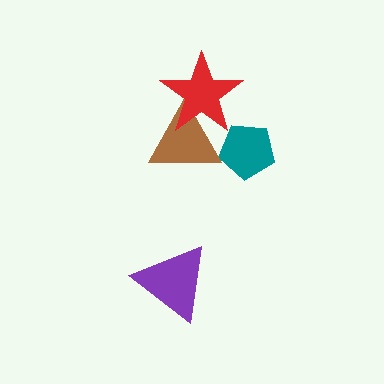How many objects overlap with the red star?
1 object overlaps with the red star.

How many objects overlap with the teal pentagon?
1 object overlaps with the teal pentagon.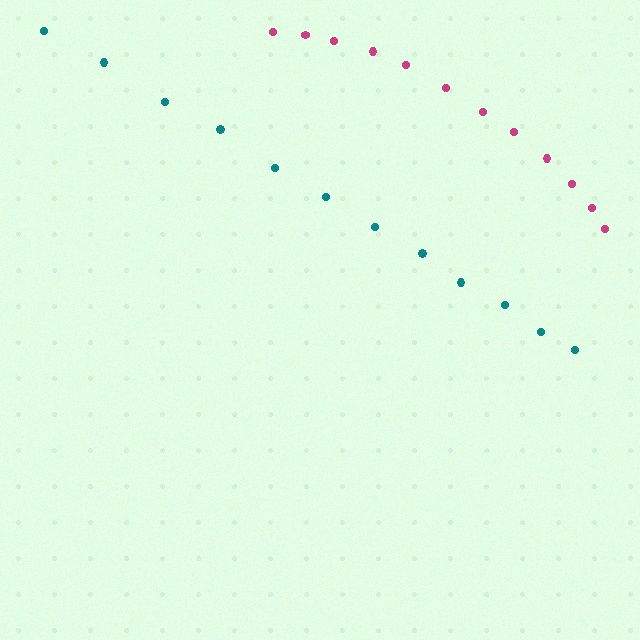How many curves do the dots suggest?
There are 2 distinct paths.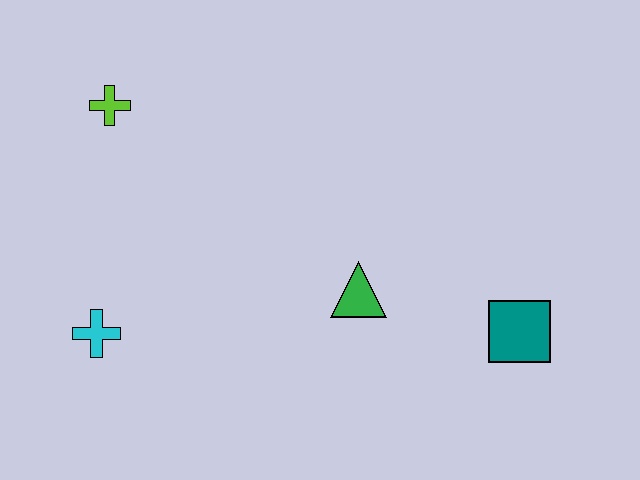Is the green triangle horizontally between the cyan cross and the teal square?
Yes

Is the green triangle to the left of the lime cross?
No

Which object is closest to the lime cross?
The cyan cross is closest to the lime cross.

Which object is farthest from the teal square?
The lime cross is farthest from the teal square.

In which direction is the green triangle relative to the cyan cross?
The green triangle is to the right of the cyan cross.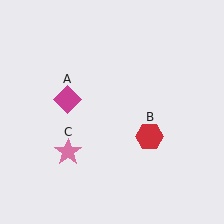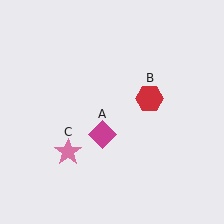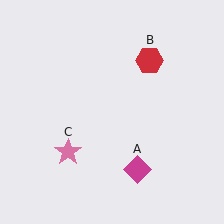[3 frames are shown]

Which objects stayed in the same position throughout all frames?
Pink star (object C) remained stationary.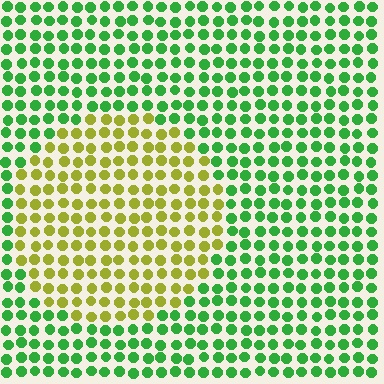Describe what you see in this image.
The image is filled with small green elements in a uniform arrangement. A circle-shaped region is visible where the elements are tinted to a slightly different hue, forming a subtle color boundary.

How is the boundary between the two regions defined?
The boundary is defined purely by a slight shift in hue (about 58 degrees). Spacing, size, and orientation are identical on both sides.